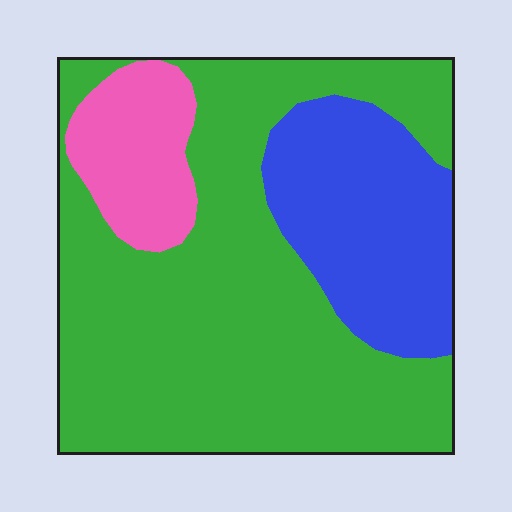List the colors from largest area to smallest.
From largest to smallest: green, blue, pink.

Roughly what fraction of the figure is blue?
Blue covers about 25% of the figure.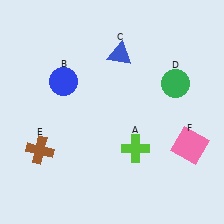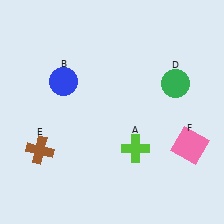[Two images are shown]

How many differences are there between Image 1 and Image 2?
There is 1 difference between the two images.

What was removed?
The blue triangle (C) was removed in Image 2.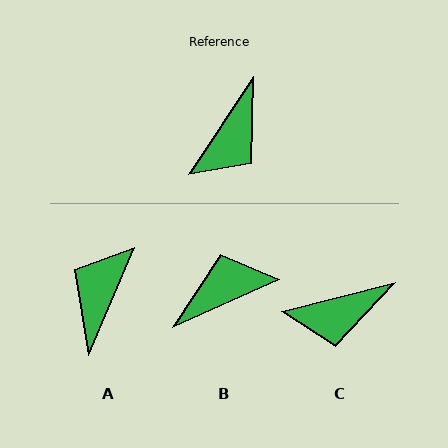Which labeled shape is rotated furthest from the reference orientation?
A, about 170 degrees away.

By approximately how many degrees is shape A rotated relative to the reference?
Approximately 170 degrees clockwise.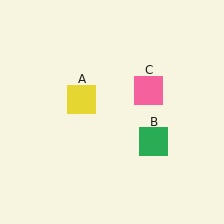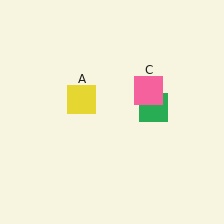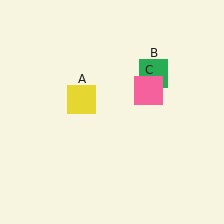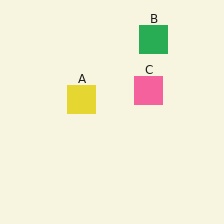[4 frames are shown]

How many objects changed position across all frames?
1 object changed position: green square (object B).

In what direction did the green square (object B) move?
The green square (object B) moved up.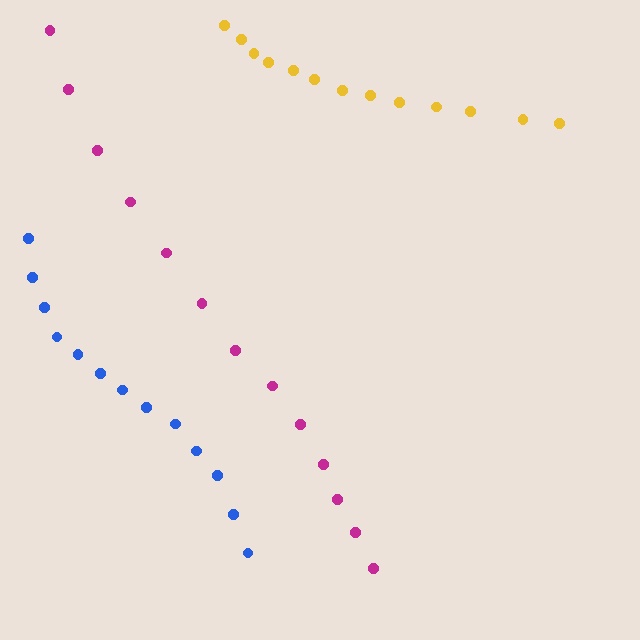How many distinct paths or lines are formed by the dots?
There are 3 distinct paths.